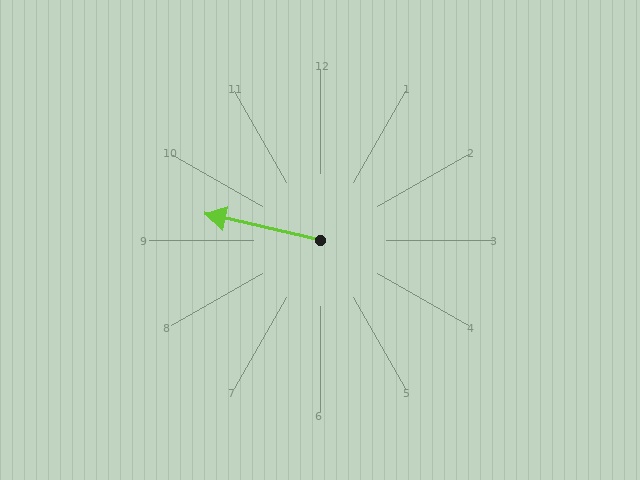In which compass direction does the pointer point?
West.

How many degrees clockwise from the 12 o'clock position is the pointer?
Approximately 283 degrees.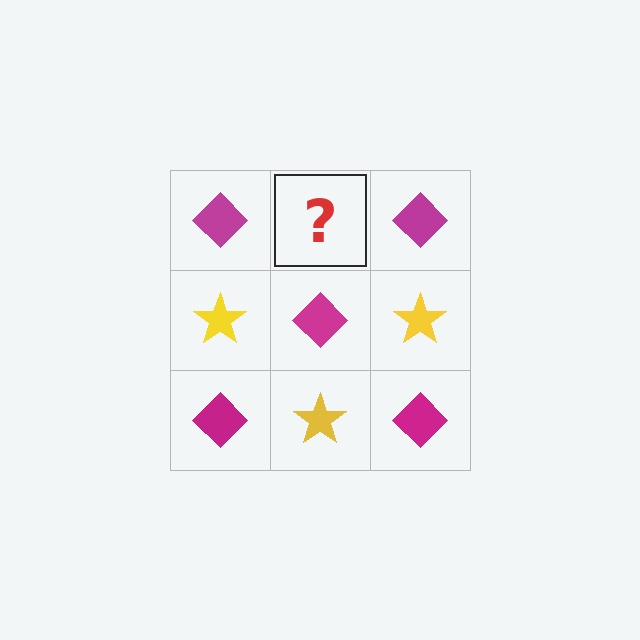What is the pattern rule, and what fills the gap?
The rule is that it alternates magenta diamond and yellow star in a checkerboard pattern. The gap should be filled with a yellow star.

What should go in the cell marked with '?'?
The missing cell should contain a yellow star.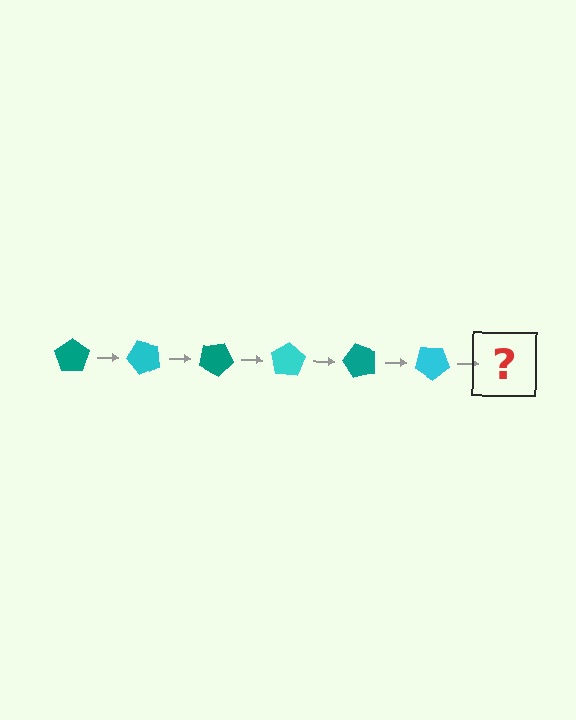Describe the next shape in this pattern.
It should be a teal pentagon, rotated 300 degrees from the start.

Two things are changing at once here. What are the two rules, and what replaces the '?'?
The two rules are that it rotates 50 degrees each step and the color cycles through teal and cyan. The '?' should be a teal pentagon, rotated 300 degrees from the start.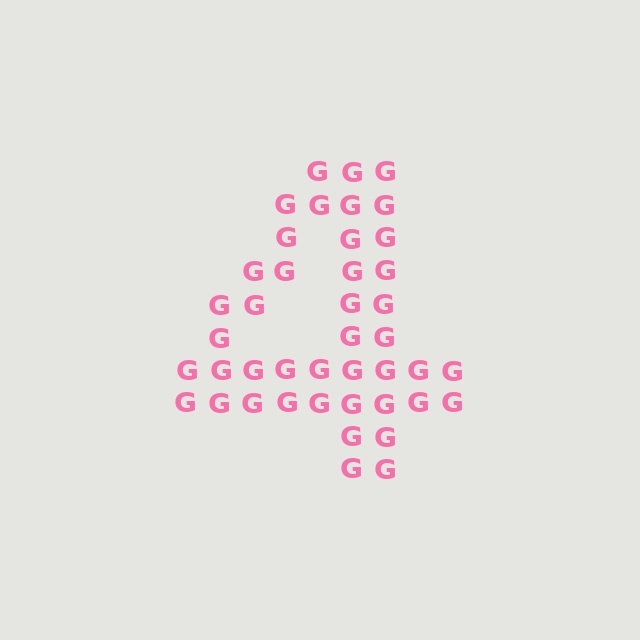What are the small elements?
The small elements are letter G's.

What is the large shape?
The large shape is the digit 4.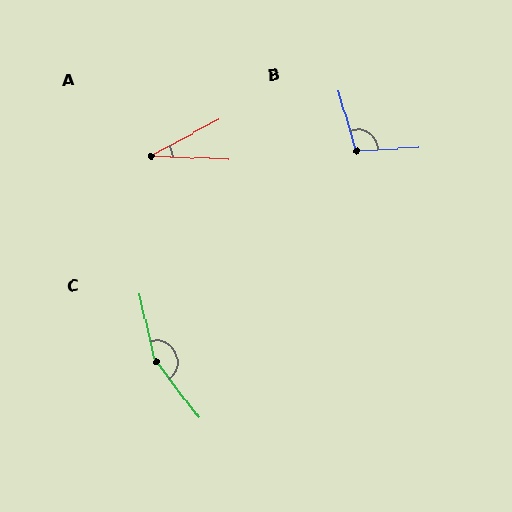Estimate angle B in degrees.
Approximately 103 degrees.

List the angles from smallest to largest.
A (31°), B (103°), C (156°).